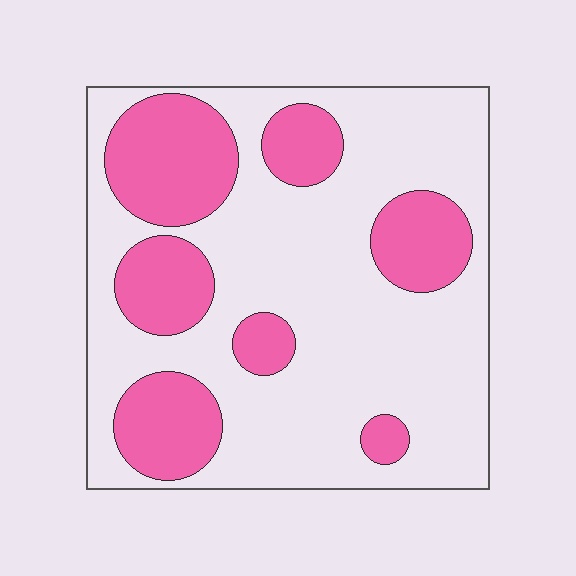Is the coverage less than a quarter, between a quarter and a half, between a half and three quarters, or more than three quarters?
Between a quarter and a half.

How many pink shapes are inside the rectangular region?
7.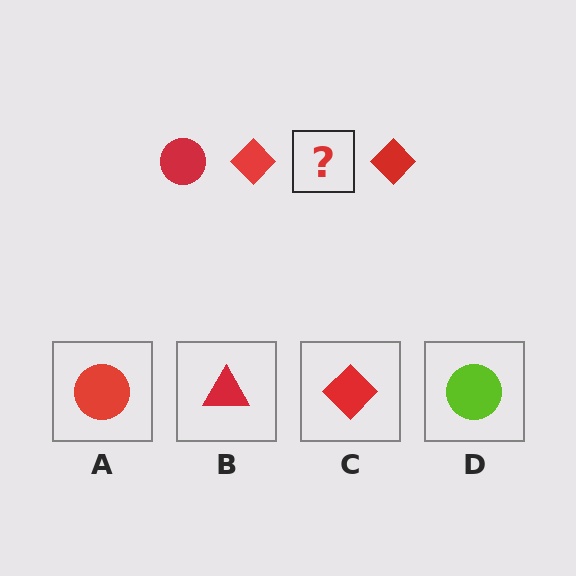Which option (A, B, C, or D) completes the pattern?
A.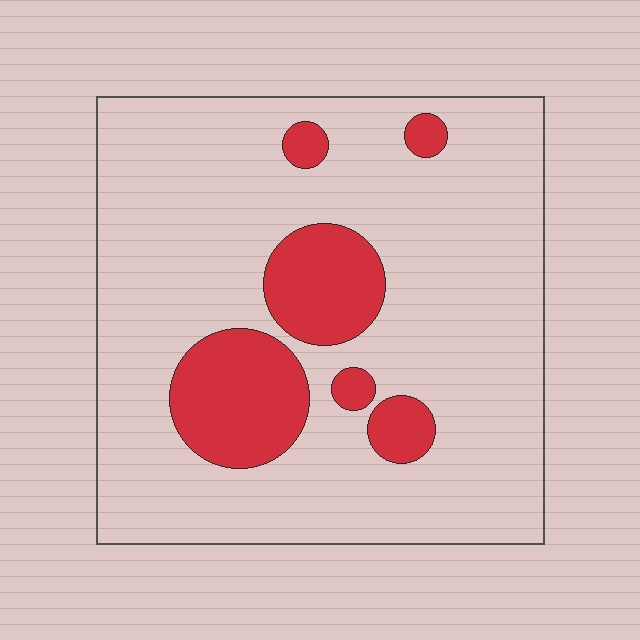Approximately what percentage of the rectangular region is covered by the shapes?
Approximately 20%.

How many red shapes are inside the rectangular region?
6.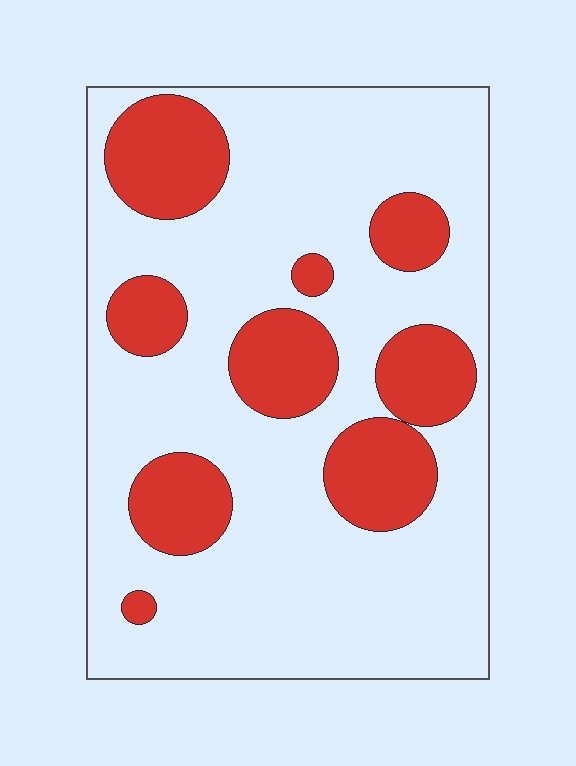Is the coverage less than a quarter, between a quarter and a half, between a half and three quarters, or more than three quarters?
Between a quarter and a half.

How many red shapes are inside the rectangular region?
9.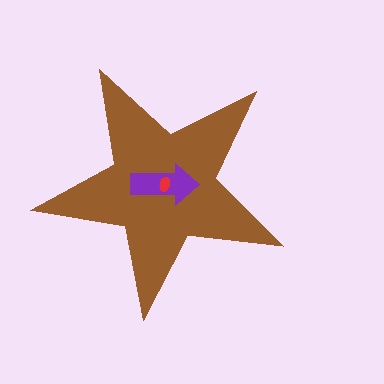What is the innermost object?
The red ellipse.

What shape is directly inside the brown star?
The purple arrow.